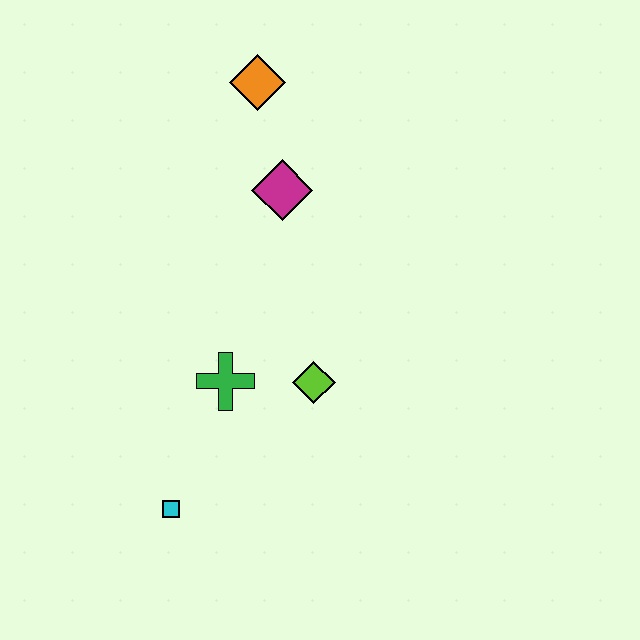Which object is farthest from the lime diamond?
The orange diamond is farthest from the lime diamond.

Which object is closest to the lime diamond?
The green cross is closest to the lime diamond.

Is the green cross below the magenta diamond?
Yes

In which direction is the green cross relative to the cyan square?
The green cross is above the cyan square.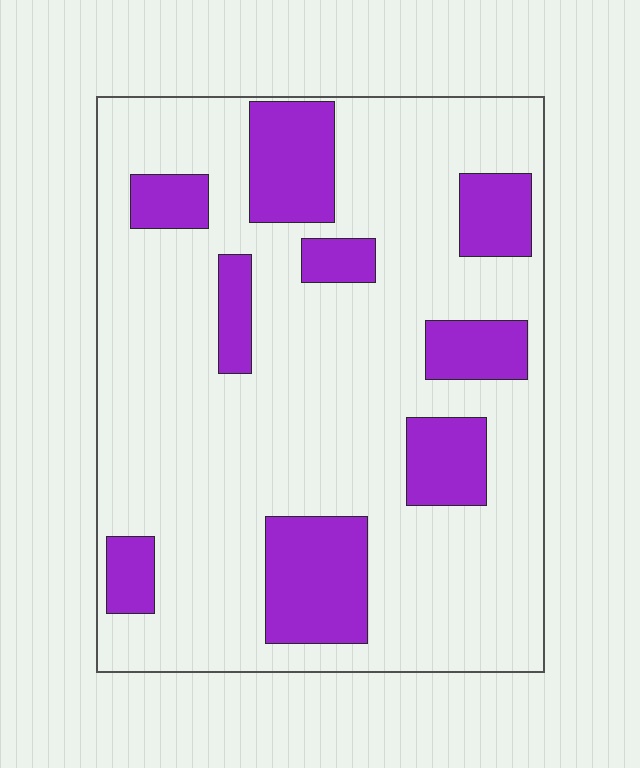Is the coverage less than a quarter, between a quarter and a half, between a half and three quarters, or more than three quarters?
Less than a quarter.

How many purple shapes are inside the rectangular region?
9.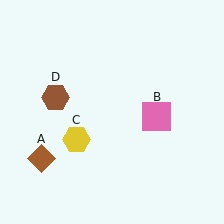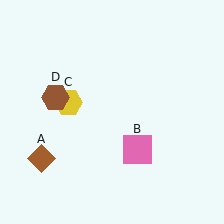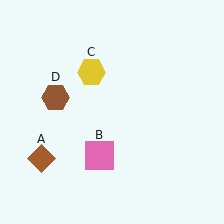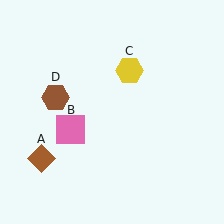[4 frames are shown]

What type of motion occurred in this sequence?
The pink square (object B), yellow hexagon (object C) rotated clockwise around the center of the scene.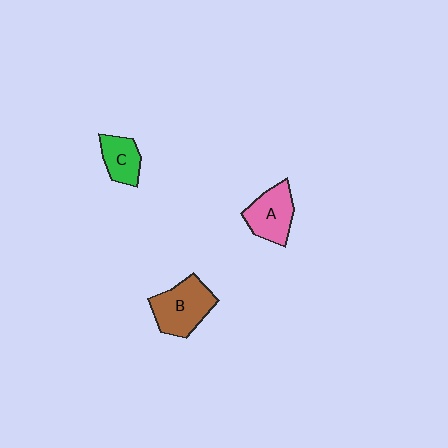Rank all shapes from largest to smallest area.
From largest to smallest: B (brown), A (pink), C (green).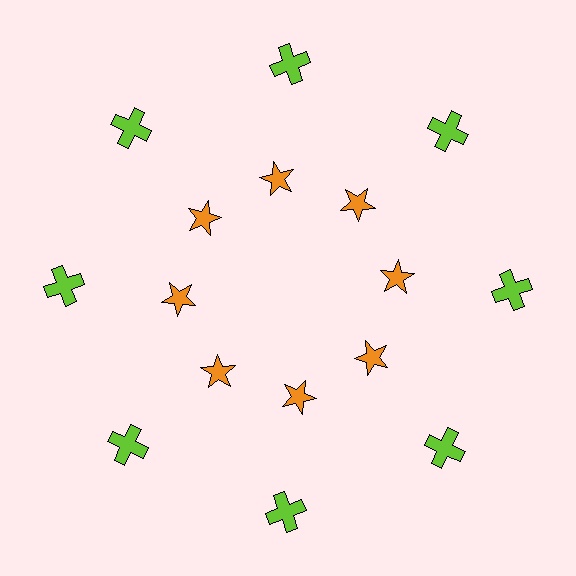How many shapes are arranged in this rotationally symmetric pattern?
There are 16 shapes, arranged in 8 groups of 2.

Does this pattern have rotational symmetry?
Yes, this pattern has 8-fold rotational symmetry. It looks the same after rotating 45 degrees around the center.